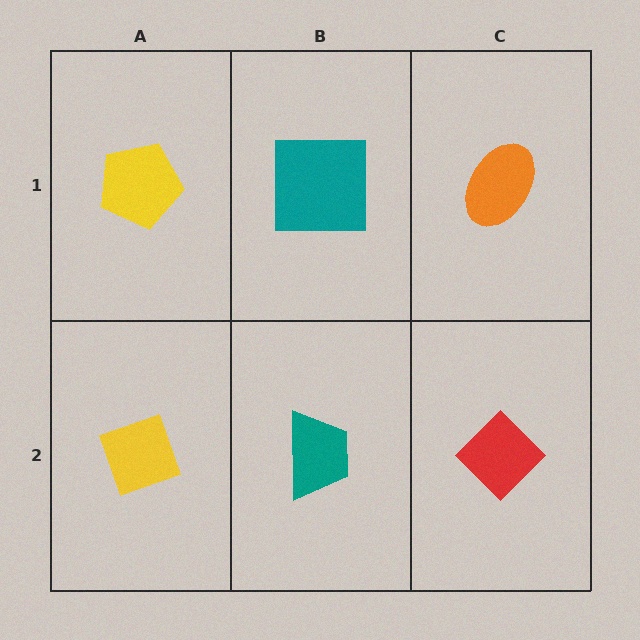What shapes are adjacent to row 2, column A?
A yellow pentagon (row 1, column A), a teal trapezoid (row 2, column B).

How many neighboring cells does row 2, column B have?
3.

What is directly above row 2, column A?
A yellow pentagon.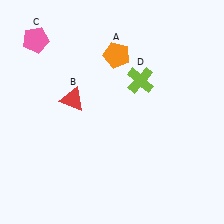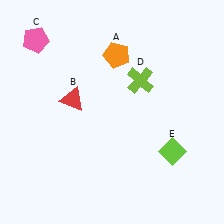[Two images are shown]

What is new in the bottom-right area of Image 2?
A lime diamond (E) was added in the bottom-right area of Image 2.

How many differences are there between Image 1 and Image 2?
There is 1 difference between the two images.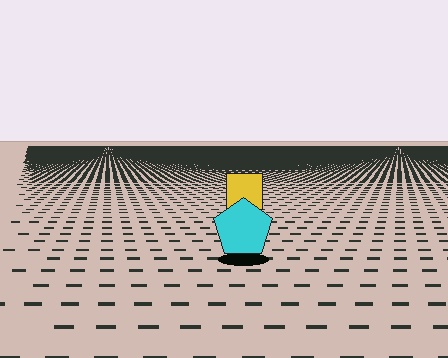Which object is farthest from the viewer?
The yellow square is farthest from the viewer. It appears smaller and the ground texture around it is denser.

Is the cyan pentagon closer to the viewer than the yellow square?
Yes. The cyan pentagon is closer — you can tell from the texture gradient: the ground texture is coarser near it.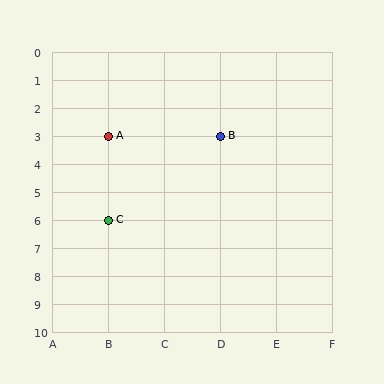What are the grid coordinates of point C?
Point C is at grid coordinates (B, 6).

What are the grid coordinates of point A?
Point A is at grid coordinates (B, 3).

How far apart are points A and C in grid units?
Points A and C are 3 rows apart.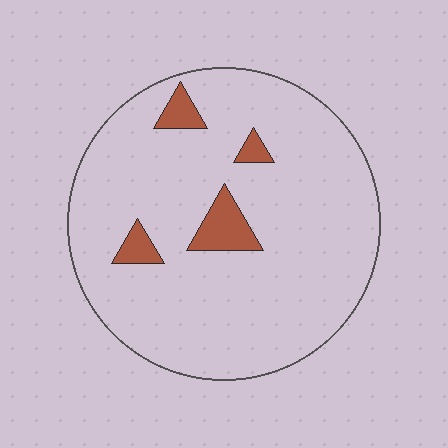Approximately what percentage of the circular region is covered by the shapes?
Approximately 10%.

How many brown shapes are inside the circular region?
4.